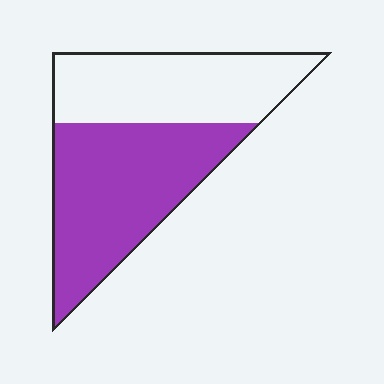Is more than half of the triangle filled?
Yes.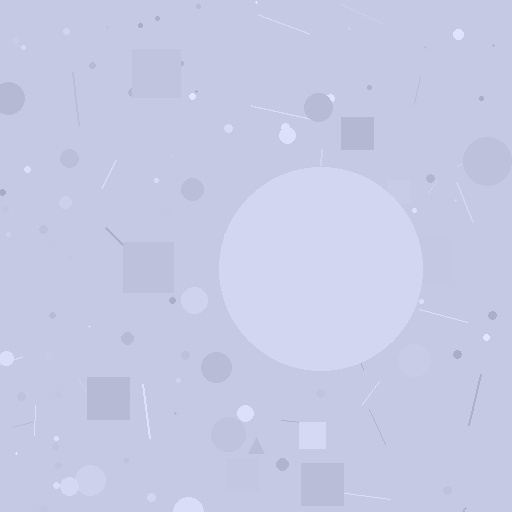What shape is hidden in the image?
A circle is hidden in the image.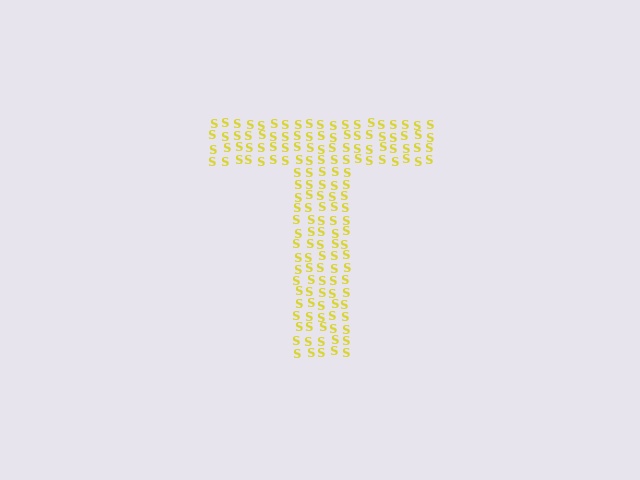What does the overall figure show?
The overall figure shows the letter T.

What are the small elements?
The small elements are letter S's.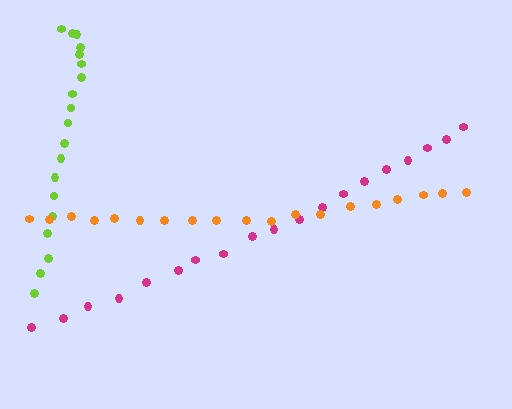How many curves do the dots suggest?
There are 3 distinct paths.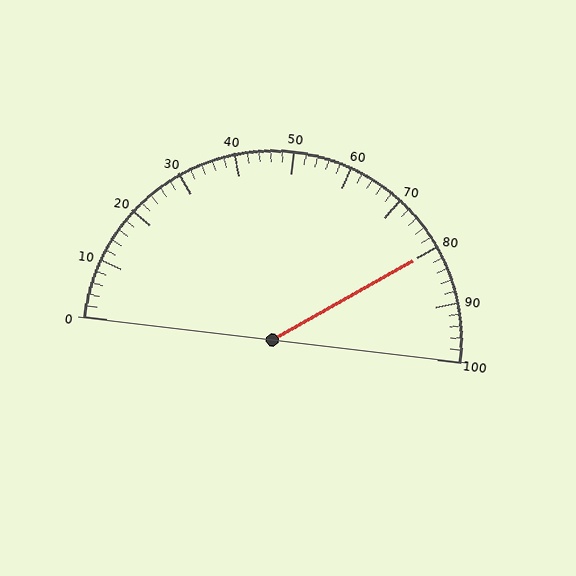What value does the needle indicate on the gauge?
The needle indicates approximately 80.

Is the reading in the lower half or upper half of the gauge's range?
The reading is in the upper half of the range (0 to 100).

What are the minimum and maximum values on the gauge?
The gauge ranges from 0 to 100.